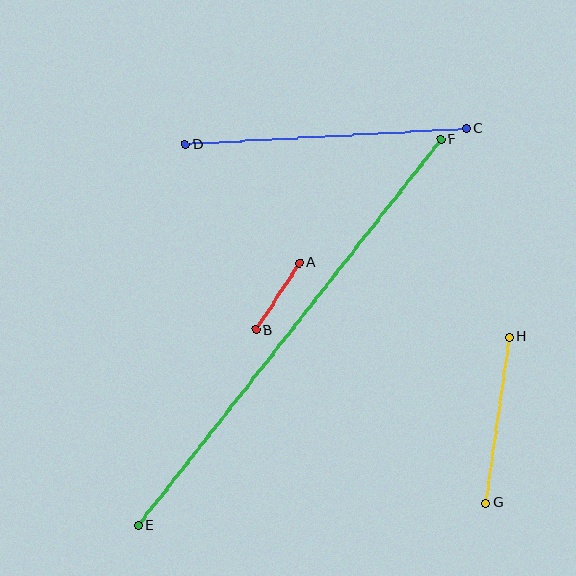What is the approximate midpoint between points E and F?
The midpoint is at approximately (289, 332) pixels.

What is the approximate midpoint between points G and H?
The midpoint is at approximately (498, 420) pixels.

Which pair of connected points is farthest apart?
Points E and F are farthest apart.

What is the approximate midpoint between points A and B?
The midpoint is at approximately (277, 296) pixels.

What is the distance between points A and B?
The distance is approximately 80 pixels.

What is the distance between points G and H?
The distance is approximately 168 pixels.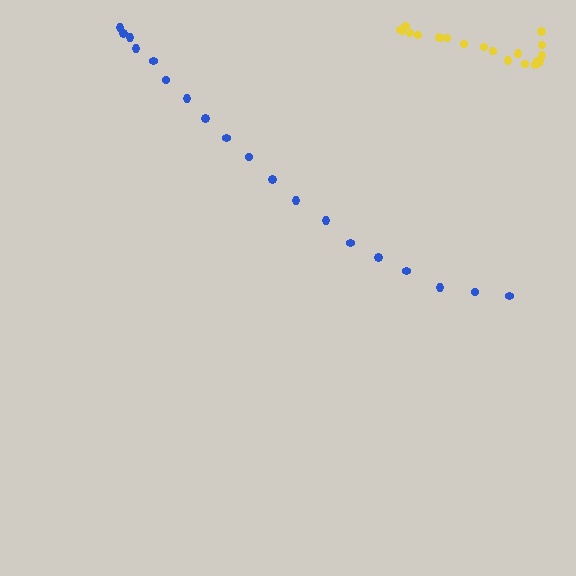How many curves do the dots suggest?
There are 2 distinct paths.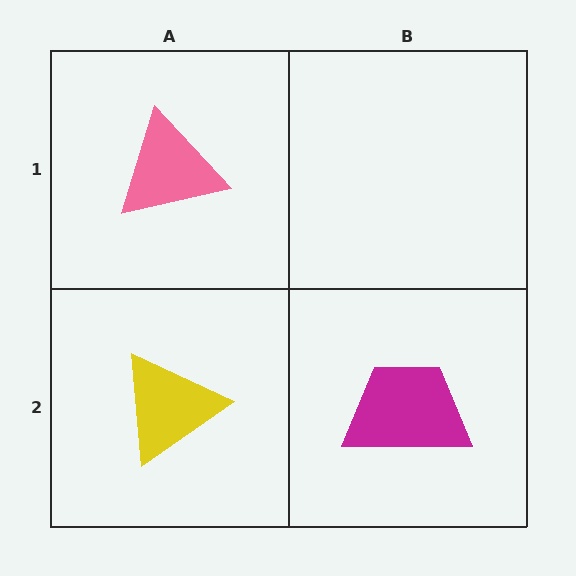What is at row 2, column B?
A magenta trapezoid.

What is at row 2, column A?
A yellow triangle.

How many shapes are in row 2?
2 shapes.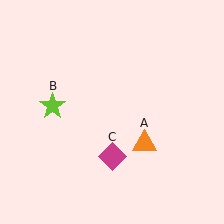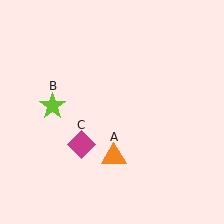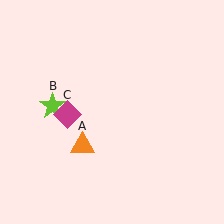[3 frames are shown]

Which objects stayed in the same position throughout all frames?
Lime star (object B) remained stationary.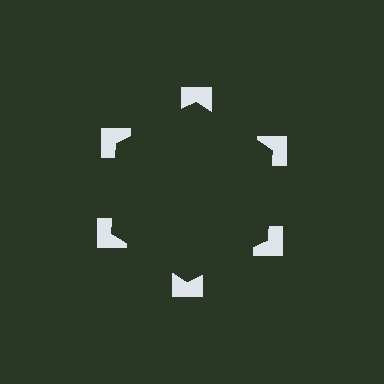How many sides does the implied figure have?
6 sides.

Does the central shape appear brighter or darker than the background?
It typically appears slightly darker than the background, even though no actual brightness change is drawn.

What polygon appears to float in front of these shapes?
An illusory hexagon — its edges are inferred from the aligned wedge cuts in the notched squares, not physically drawn.